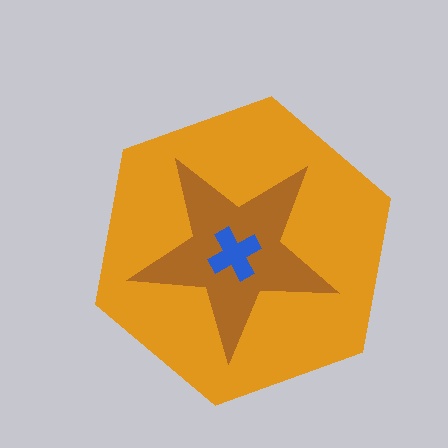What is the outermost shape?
The orange hexagon.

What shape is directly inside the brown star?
The blue cross.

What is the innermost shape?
The blue cross.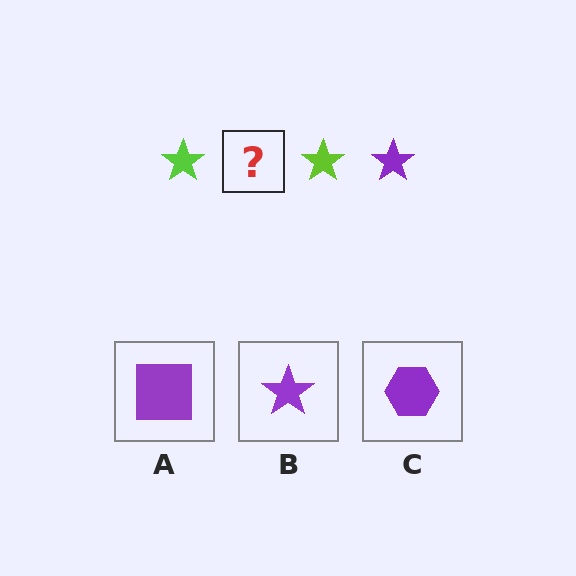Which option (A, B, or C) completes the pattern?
B.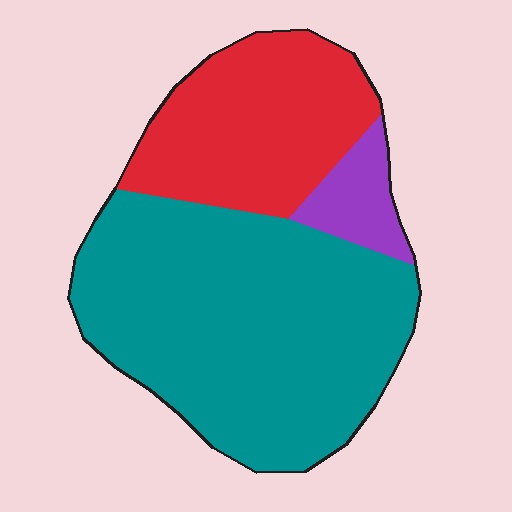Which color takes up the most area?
Teal, at roughly 60%.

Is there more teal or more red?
Teal.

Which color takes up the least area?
Purple, at roughly 10%.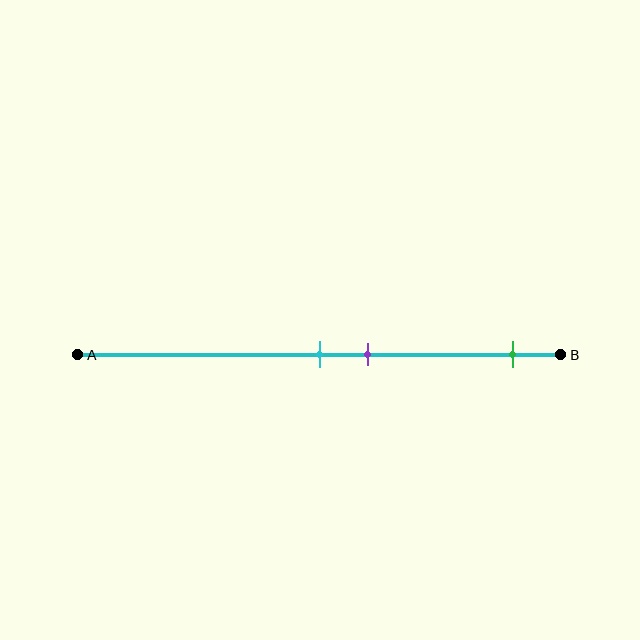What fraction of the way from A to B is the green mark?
The green mark is approximately 90% (0.9) of the way from A to B.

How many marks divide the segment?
There are 3 marks dividing the segment.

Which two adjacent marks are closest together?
The cyan and purple marks are the closest adjacent pair.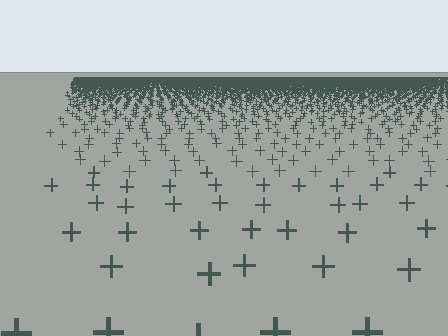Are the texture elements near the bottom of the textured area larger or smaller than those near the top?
Larger. Near the bottom, elements are closer to the viewer and appear at a bigger on-screen size.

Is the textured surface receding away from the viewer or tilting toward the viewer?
The surface is receding away from the viewer. Texture elements get smaller and denser toward the top.